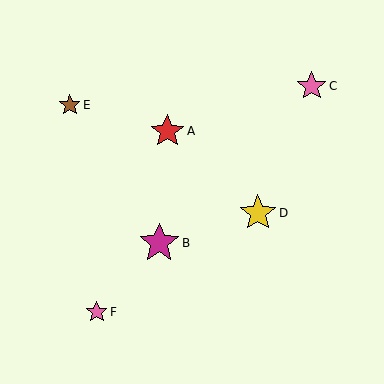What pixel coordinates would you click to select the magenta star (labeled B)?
Click at (159, 243) to select the magenta star B.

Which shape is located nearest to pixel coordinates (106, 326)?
The pink star (labeled F) at (97, 312) is nearest to that location.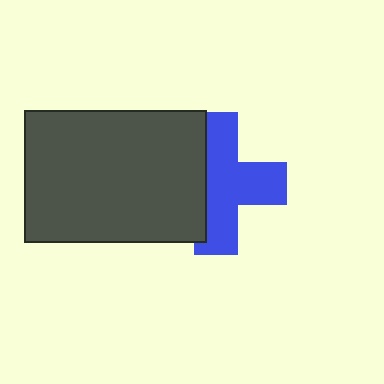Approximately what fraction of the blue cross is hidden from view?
Roughly 37% of the blue cross is hidden behind the dark gray rectangle.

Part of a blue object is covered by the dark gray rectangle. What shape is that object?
It is a cross.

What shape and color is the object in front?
The object in front is a dark gray rectangle.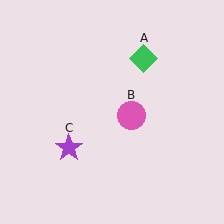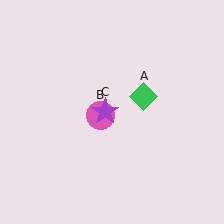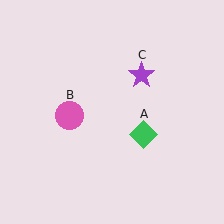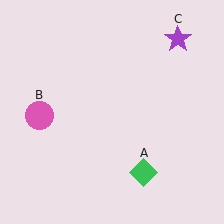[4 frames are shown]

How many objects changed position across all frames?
3 objects changed position: green diamond (object A), pink circle (object B), purple star (object C).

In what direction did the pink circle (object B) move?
The pink circle (object B) moved left.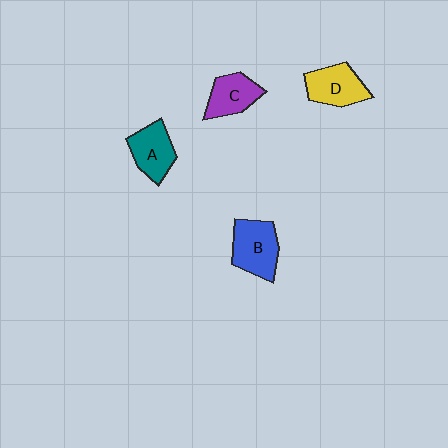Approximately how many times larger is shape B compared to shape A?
Approximately 1.2 times.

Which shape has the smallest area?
Shape C (purple).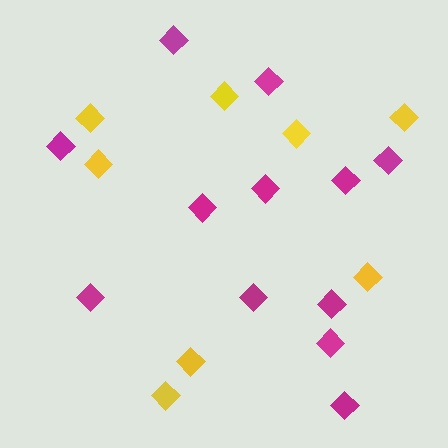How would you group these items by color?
There are 2 groups: one group of magenta diamonds (12) and one group of yellow diamonds (8).